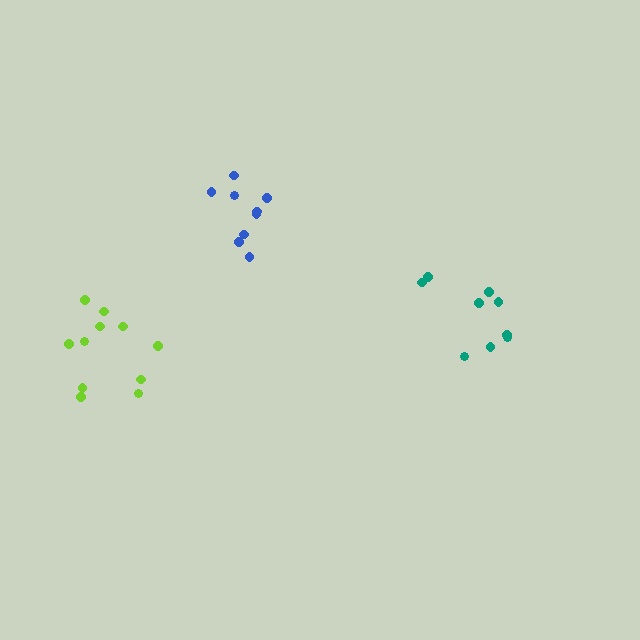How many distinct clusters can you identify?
There are 3 distinct clusters.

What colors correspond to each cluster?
The clusters are colored: teal, blue, lime.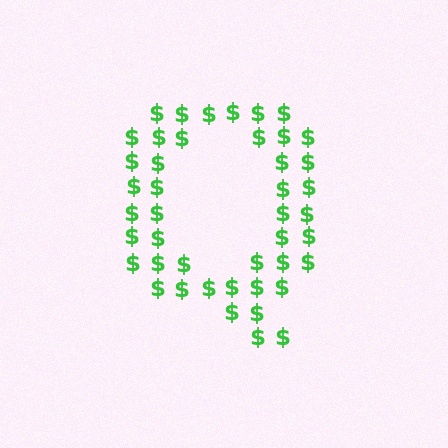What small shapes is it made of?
It is made of small dollar signs.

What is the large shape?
The large shape is the letter Q.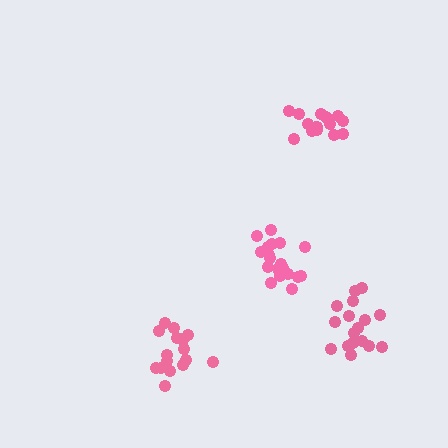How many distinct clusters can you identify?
There are 4 distinct clusters.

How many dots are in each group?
Group 1: 16 dots, Group 2: 20 dots, Group 3: 17 dots, Group 4: 18 dots (71 total).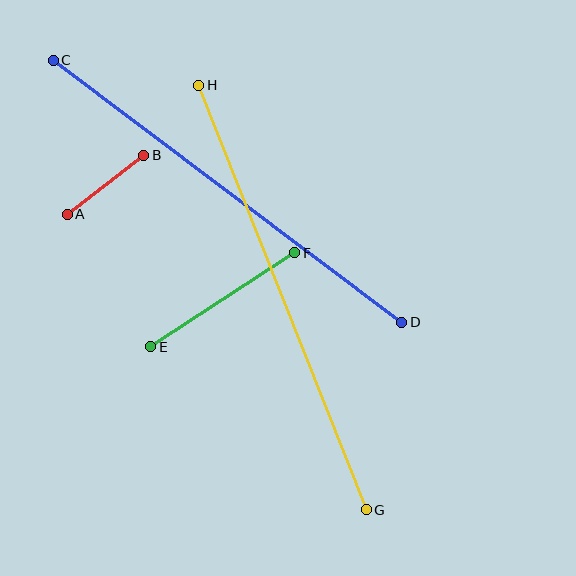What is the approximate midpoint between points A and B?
The midpoint is at approximately (105, 185) pixels.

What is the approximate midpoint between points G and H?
The midpoint is at approximately (283, 297) pixels.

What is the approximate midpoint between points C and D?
The midpoint is at approximately (227, 191) pixels.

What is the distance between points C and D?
The distance is approximately 436 pixels.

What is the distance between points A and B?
The distance is approximately 97 pixels.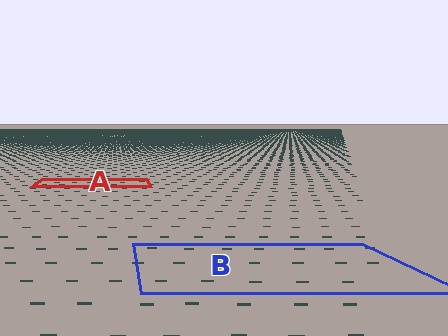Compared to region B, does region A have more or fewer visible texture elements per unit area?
Region A has more texture elements per unit area — they are packed more densely because it is farther away.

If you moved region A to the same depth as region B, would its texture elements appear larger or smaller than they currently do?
They would appear larger. At a closer depth, the same texture elements are projected at a bigger on-screen size.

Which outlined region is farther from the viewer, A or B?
Region A is farther from the viewer — the texture elements inside it appear smaller and more densely packed.